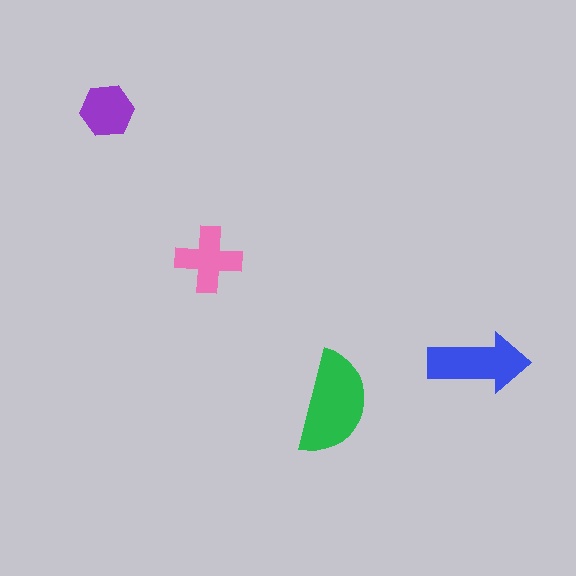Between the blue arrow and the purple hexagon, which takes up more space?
The blue arrow.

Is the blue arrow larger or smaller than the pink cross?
Larger.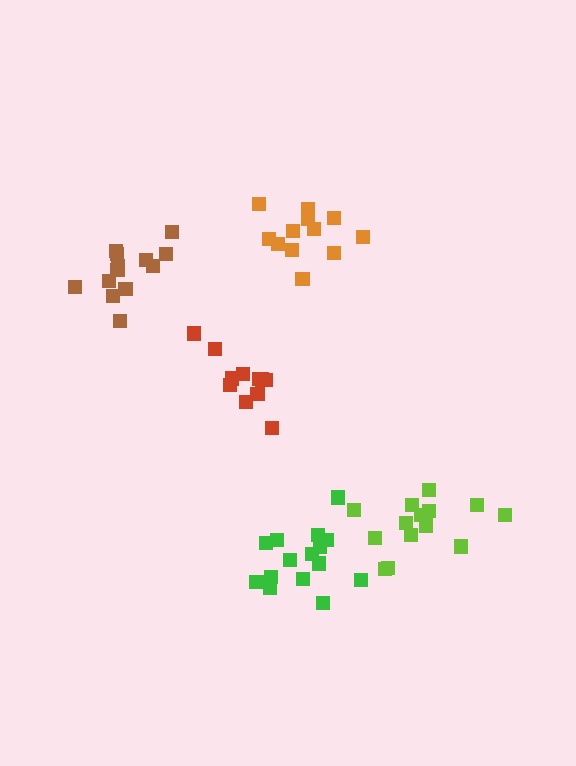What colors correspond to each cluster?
The clusters are colored: orange, lime, red, green, brown.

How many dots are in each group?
Group 1: 12 dots, Group 2: 14 dots, Group 3: 11 dots, Group 4: 15 dots, Group 5: 13 dots (65 total).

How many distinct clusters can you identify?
There are 5 distinct clusters.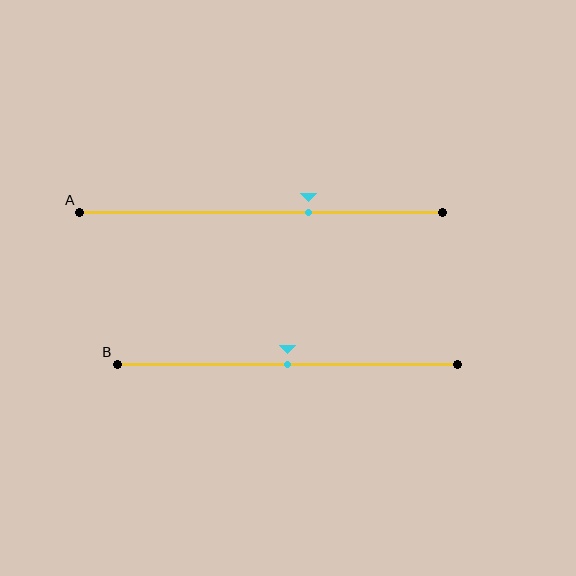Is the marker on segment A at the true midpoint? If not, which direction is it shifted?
No, the marker on segment A is shifted to the right by about 13% of the segment length.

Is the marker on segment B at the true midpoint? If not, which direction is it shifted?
Yes, the marker on segment B is at the true midpoint.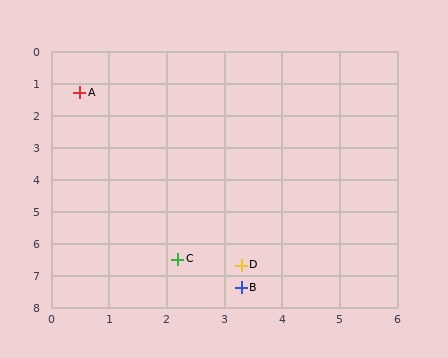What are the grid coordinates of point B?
Point B is at approximately (3.3, 7.4).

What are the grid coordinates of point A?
Point A is at approximately (0.5, 1.3).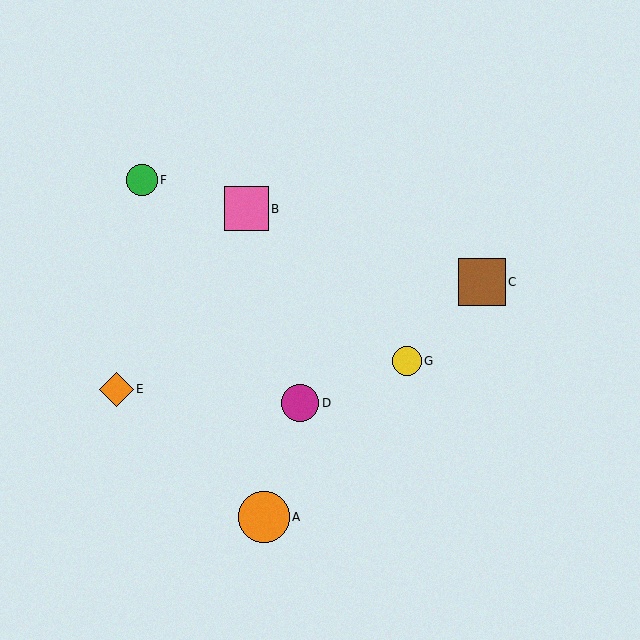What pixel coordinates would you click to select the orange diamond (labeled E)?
Click at (117, 389) to select the orange diamond E.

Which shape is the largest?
The orange circle (labeled A) is the largest.